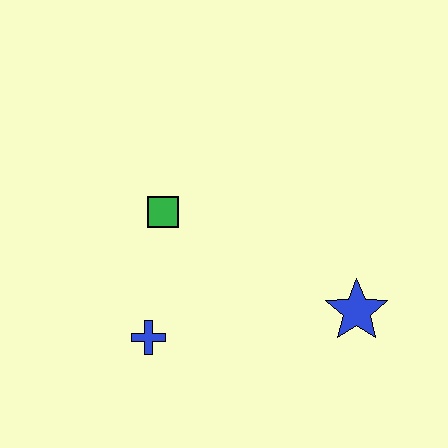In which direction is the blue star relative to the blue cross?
The blue star is to the right of the blue cross.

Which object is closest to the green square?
The blue cross is closest to the green square.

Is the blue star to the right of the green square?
Yes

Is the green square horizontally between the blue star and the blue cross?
Yes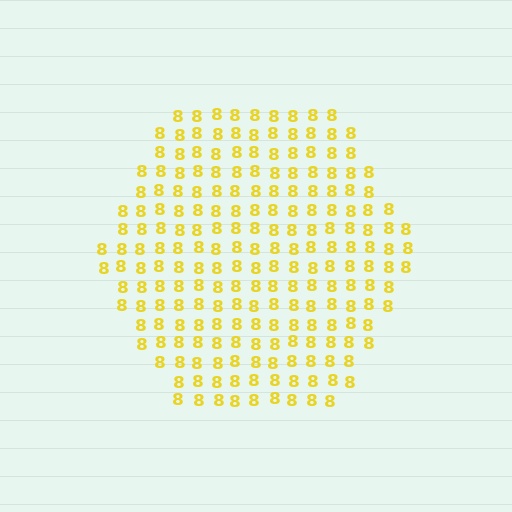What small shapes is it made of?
It is made of small digit 8's.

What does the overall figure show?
The overall figure shows a hexagon.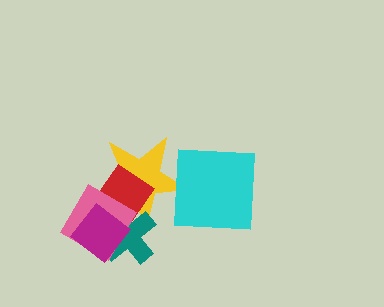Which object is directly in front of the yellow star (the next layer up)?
The red rectangle is directly in front of the yellow star.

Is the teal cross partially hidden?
Yes, it is partially covered by another shape.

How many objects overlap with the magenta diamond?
4 objects overlap with the magenta diamond.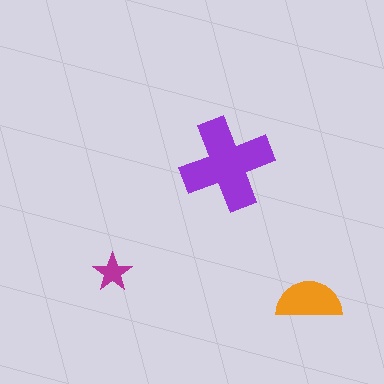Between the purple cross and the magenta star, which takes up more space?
The purple cross.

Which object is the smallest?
The magenta star.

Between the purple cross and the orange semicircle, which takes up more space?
The purple cross.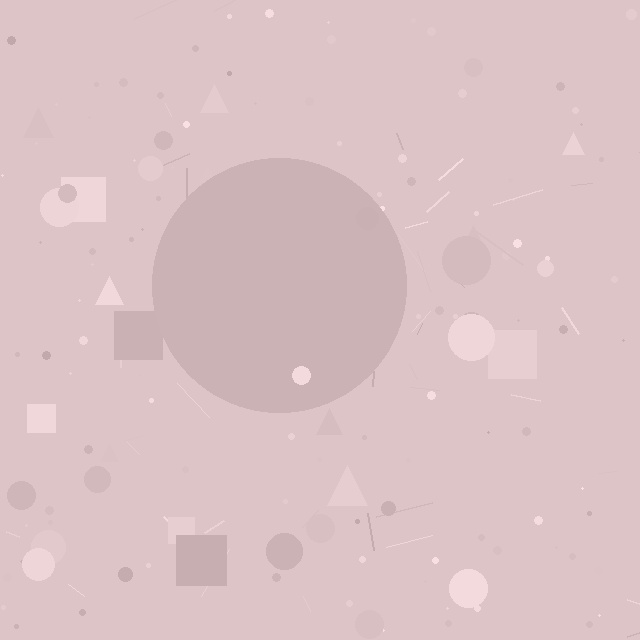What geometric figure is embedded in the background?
A circle is embedded in the background.